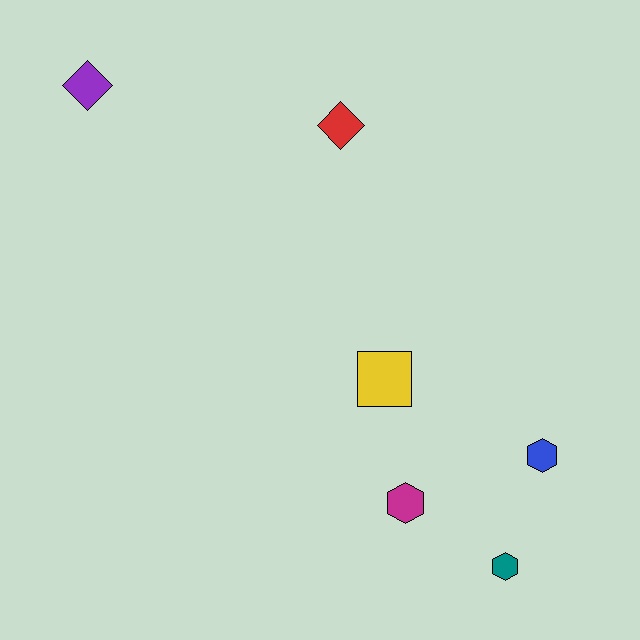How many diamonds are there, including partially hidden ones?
There are 2 diamonds.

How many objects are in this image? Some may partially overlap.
There are 6 objects.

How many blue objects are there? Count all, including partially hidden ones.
There is 1 blue object.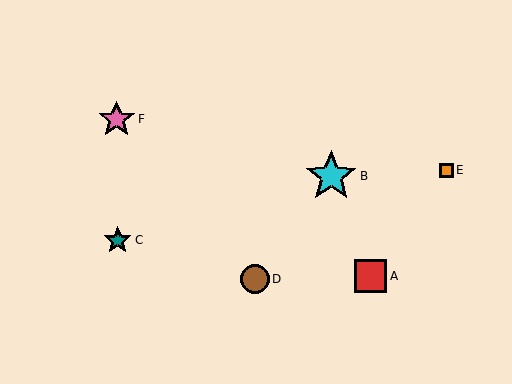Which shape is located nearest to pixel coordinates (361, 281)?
The red square (labeled A) at (370, 276) is nearest to that location.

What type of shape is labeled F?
Shape F is a pink star.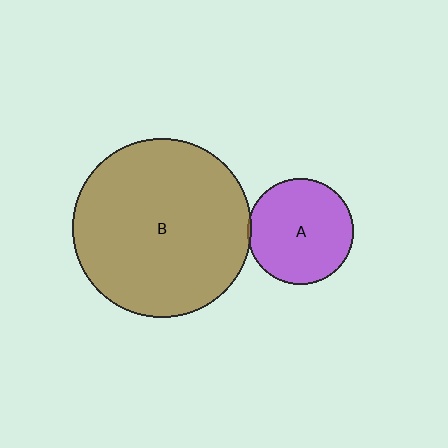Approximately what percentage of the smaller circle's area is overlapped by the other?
Approximately 5%.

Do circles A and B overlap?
Yes.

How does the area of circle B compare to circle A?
Approximately 2.8 times.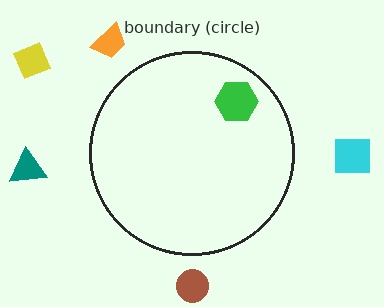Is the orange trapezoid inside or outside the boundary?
Outside.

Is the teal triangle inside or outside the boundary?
Outside.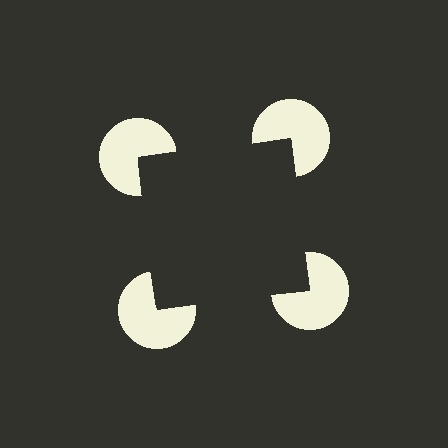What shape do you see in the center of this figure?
An illusory square — its edges are inferred from the aligned wedge cuts in the pac-man discs, not physically drawn.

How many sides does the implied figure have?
4 sides.